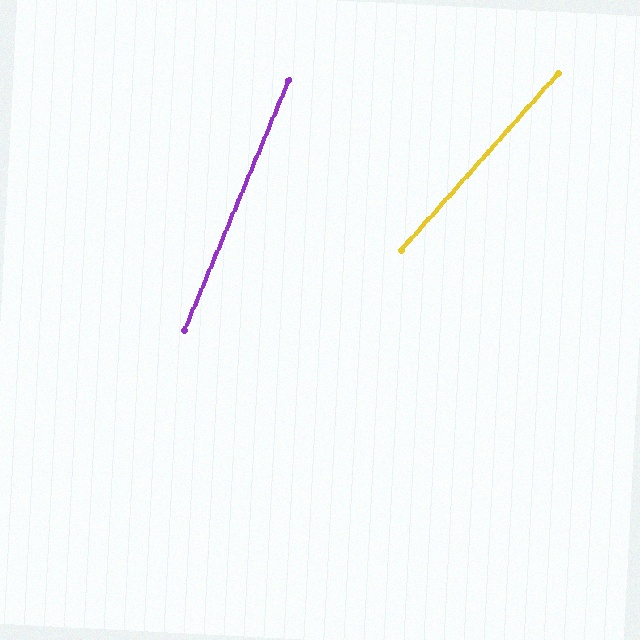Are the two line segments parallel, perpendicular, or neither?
Neither parallel nor perpendicular — they differ by about 19°.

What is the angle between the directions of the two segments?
Approximately 19 degrees.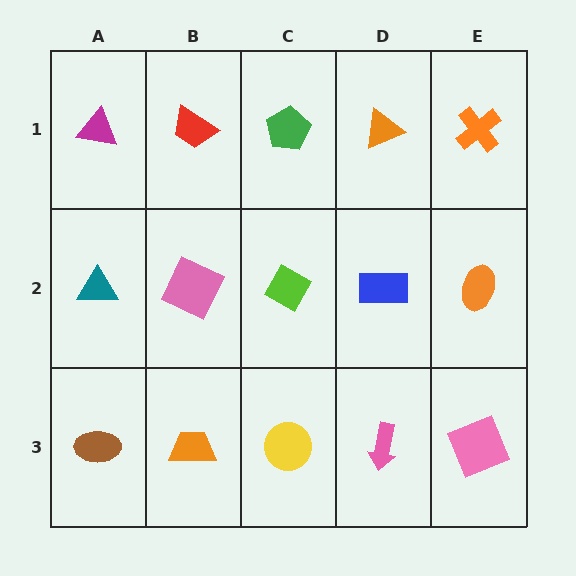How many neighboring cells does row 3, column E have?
2.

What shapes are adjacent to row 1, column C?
A lime diamond (row 2, column C), a red trapezoid (row 1, column B), an orange triangle (row 1, column D).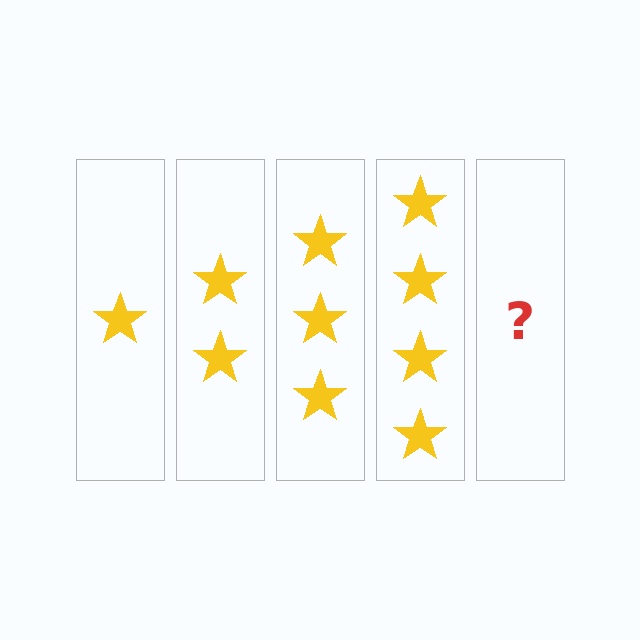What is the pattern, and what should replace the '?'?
The pattern is that each step adds one more star. The '?' should be 5 stars.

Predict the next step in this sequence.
The next step is 5 stars.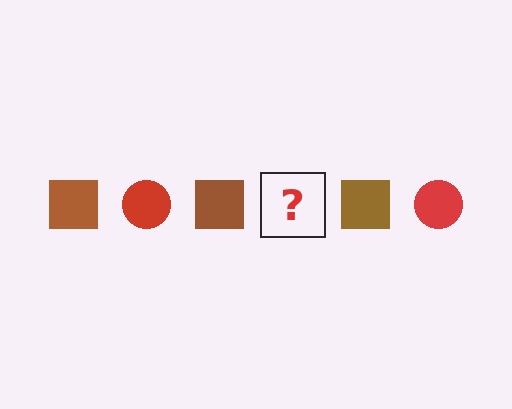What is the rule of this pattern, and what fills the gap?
The rule is that the pattern alternates between brown square and red circle. The gap should be filled with a red circle.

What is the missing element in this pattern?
The missing element is a red circle.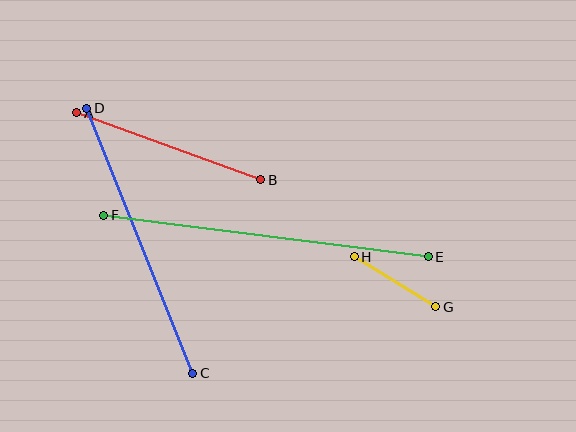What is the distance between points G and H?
The distance is approximately 95 pixels.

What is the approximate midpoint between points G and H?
The midpoint is at approximately (395, 282) pixels.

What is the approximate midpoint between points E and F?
The midpoint is at approximately (266, 236) pixels.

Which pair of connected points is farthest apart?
Points E and F are farthest apart.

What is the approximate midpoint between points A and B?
The midpoint is at approximately (169, 146) pixels.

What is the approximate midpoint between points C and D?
The midpoint is at approximately (140, 241) pixels.